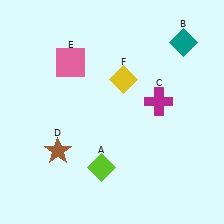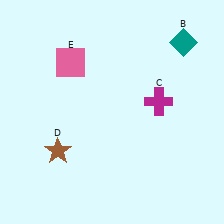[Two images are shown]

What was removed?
The yellow diamond (F), the lime diamond (A) were removed in Image 2.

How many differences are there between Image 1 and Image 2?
There are 2 differences between the two images.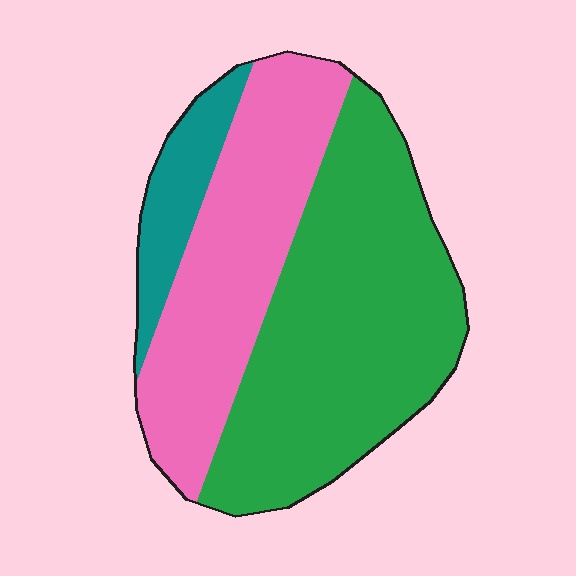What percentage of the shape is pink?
Pink covers around 35% of the shape.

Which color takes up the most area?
Green, at roughly 55%.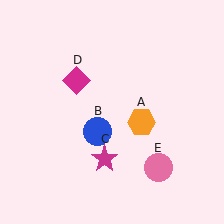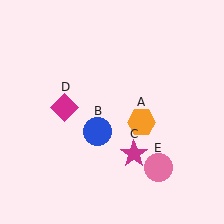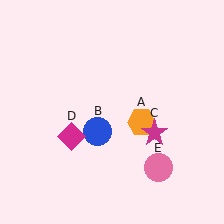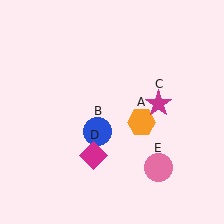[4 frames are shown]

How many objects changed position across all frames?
2 objects changed position: magenta star (object C), magenta diamond (object D).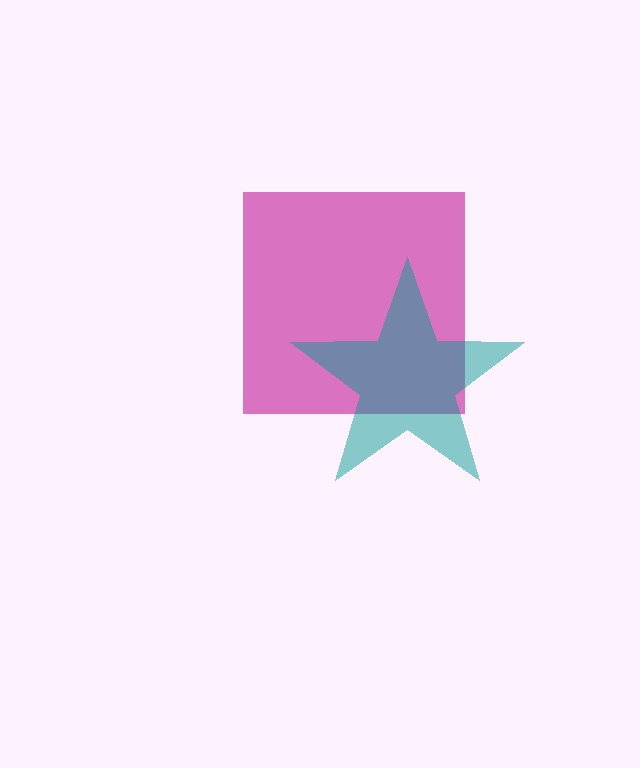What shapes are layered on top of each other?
The layered shapes are: a magenta square, a teal star.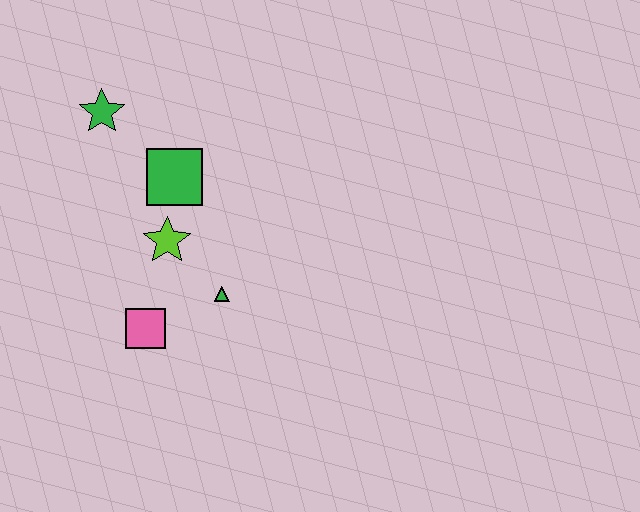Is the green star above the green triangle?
Yes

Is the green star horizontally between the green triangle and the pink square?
No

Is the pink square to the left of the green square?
Yes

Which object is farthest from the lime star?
The green star is farthest from the lime star.